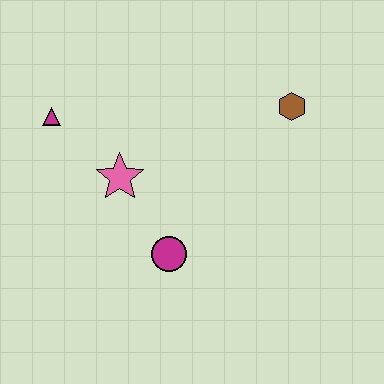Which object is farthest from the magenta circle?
The brown hexagon is farthest from the magenta circle.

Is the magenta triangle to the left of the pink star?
Yes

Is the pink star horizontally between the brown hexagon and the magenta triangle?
Yes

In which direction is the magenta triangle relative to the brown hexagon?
The magenta triangle is to the left of the brown hexagon.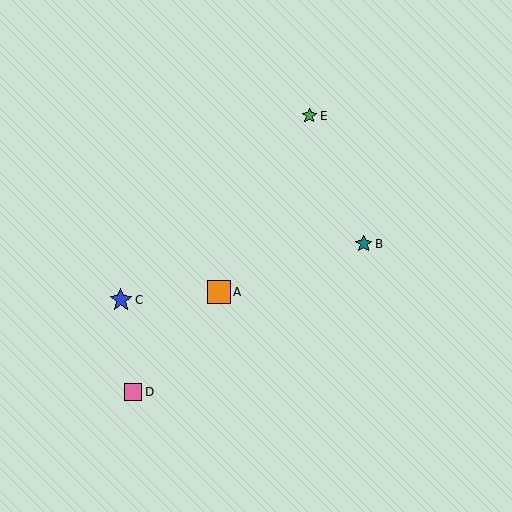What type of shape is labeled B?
Shape B is a teal star.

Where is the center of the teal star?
The center of the teal star is at (364, 244).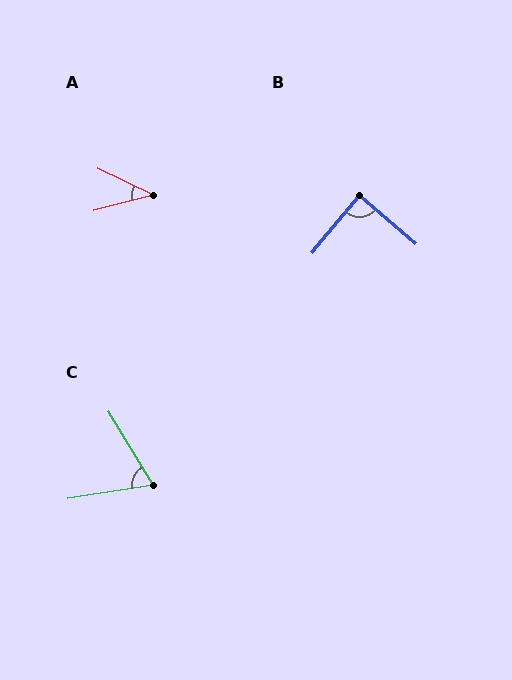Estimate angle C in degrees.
Approximately 68 degrees.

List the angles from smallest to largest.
A (40°), C (68°), B (89°).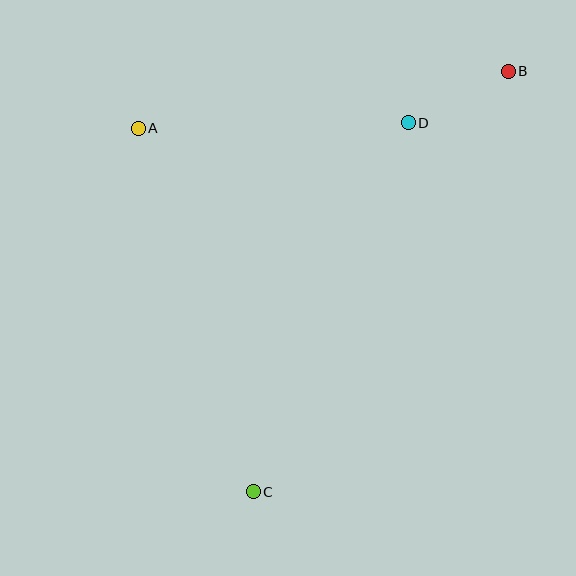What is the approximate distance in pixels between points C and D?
The distance between C and D is approximately 400 pixels.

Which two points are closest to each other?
Points B and D are closest to each other.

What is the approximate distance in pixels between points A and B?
The distance between A and B is approximately 375 pixels.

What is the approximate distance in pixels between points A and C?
The distance between A and C is approximately 381 pixels.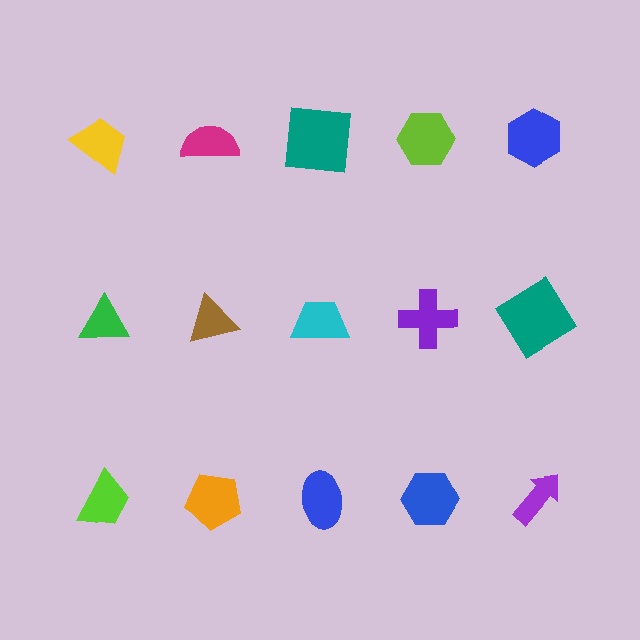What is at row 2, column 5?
A teal diamond.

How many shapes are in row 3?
5 shapes.